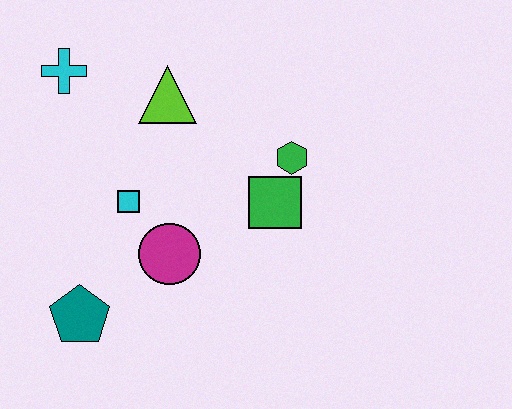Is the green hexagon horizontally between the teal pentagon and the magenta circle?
No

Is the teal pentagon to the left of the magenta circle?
Yes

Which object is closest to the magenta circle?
The cyan square is closest to the magenta circle.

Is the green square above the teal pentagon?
Yes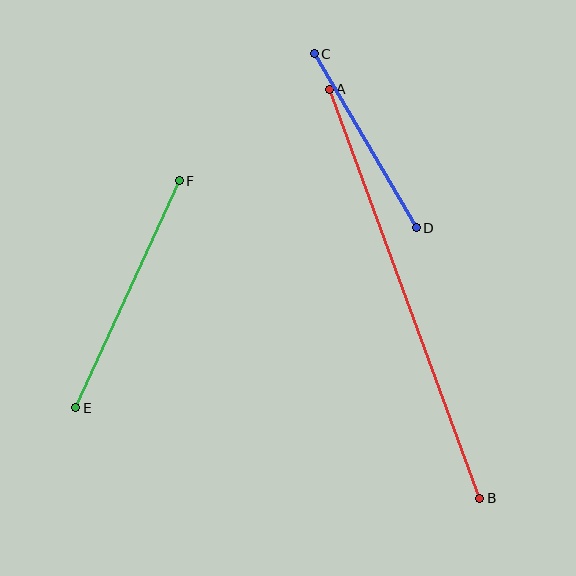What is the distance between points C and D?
The distance is approximately 202 pixels.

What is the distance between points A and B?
The distance is approximately 435 pixels.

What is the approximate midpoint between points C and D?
The midpoint is at approximately (365, 141) pixels.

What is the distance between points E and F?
The distance is approximately 249 pixels.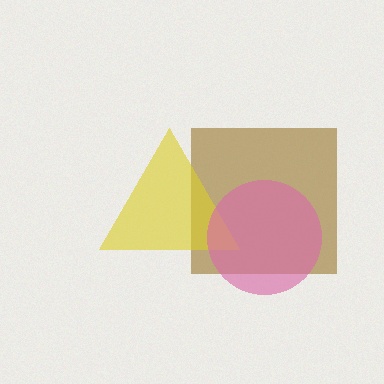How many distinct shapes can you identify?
There are 3 distinct shapes: a brown square, a yellow triangle, a pink circle.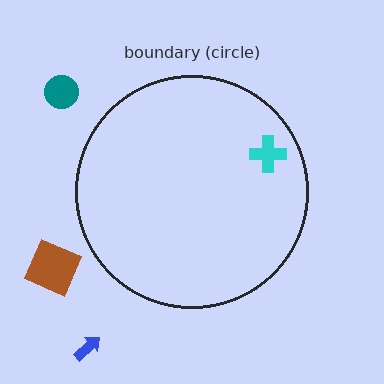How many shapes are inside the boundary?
1 inside, 3 outside.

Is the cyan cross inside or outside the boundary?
Inside.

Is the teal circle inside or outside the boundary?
Outside.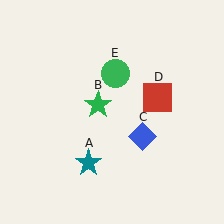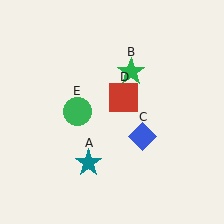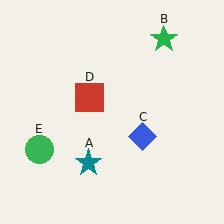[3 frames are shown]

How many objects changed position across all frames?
3 objects changed position: green star (object B), red square (object D), green circle (object E).